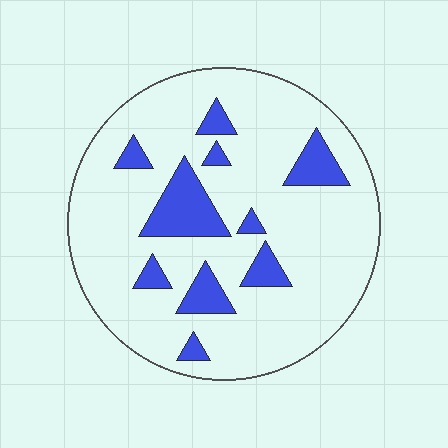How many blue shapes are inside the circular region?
10.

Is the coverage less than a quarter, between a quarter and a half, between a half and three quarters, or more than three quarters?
Less than a quarter.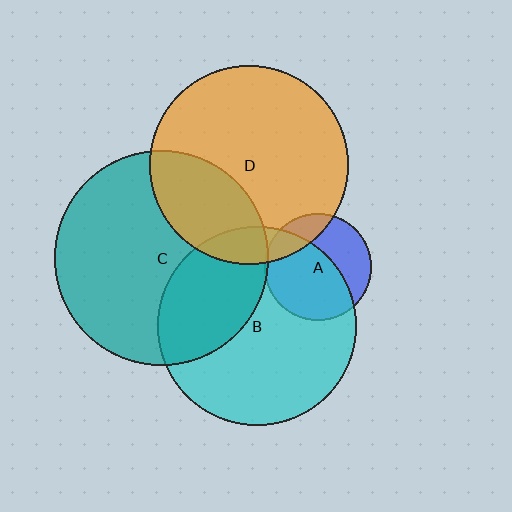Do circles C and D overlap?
Yes.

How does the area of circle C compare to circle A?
Approximately 4.0 times.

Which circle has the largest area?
Circle C (teal).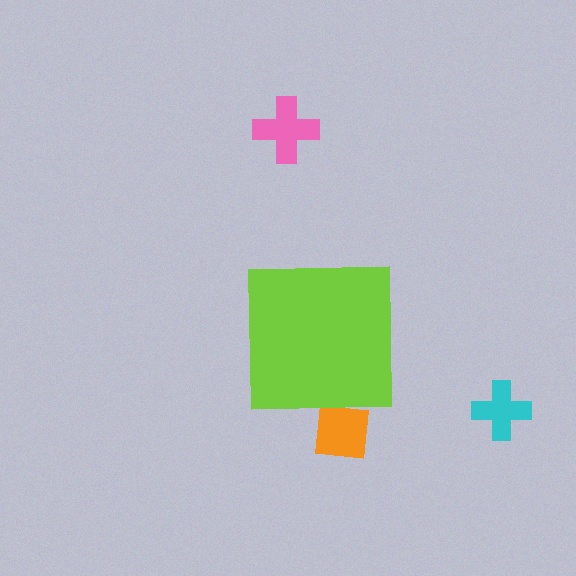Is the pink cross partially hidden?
No, the pink cross is fully visible.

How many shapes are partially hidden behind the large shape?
1 shape is partially hidden.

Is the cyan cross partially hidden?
No, the cyan cross is fully visible.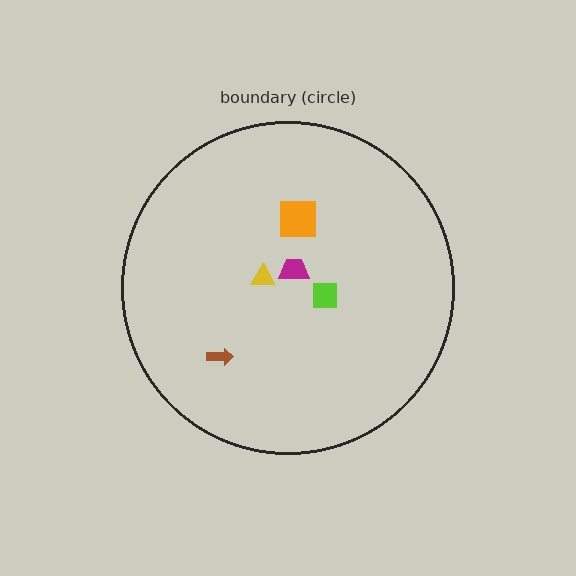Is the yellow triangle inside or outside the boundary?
Inside.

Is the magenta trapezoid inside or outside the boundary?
Inside.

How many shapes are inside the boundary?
5 inside, 0 outside.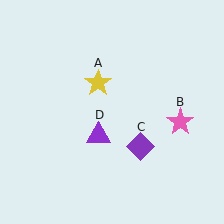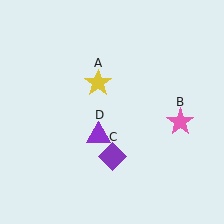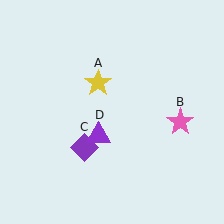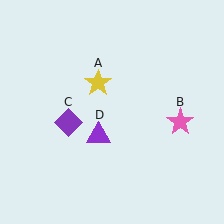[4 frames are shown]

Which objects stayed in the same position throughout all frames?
Yellow star (object A) and pink star (object B) and purple triangle (object D) remained stationary.